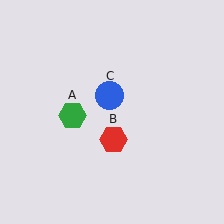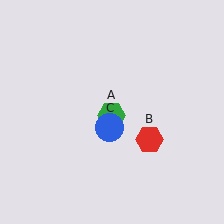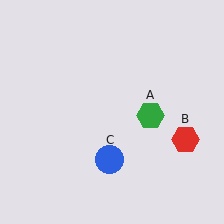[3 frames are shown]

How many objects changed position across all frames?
3 objects changed position: green hexagon (object A), red hexagon (object B), blue circle (object C).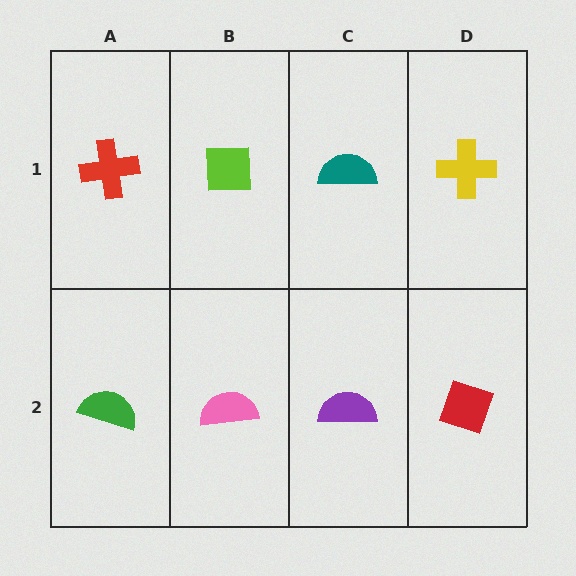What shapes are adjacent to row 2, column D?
A yellow cross (row 1, column D), a purple semicircle (row 2, column C).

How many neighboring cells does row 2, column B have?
3.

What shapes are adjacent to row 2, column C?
A teal semicircle (row 1, column C), a pink semicircle (row 2, column B), a red diamond (row 2, column D).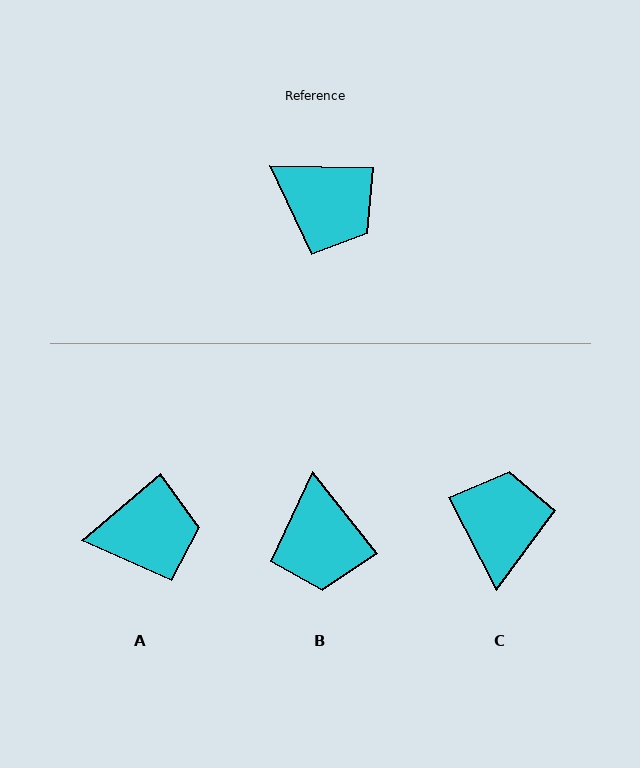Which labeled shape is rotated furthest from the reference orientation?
C, about 118 degrees away.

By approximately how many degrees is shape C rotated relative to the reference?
Approximately 118 degrees counter-clockwise.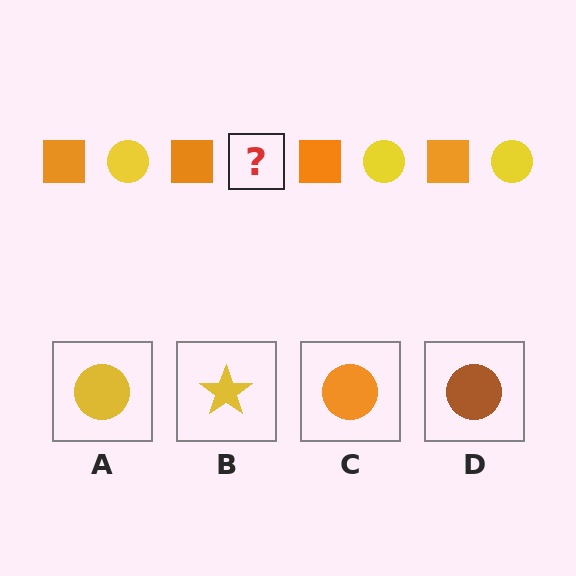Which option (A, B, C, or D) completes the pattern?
A.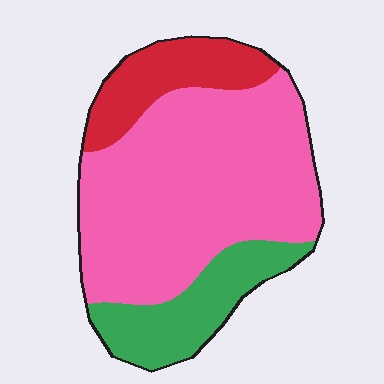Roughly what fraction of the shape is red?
Red takes up about one sixth (1/6) of the shape.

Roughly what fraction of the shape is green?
Green covers about 20% of the shape.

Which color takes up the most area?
Pink, at roughly 65%.